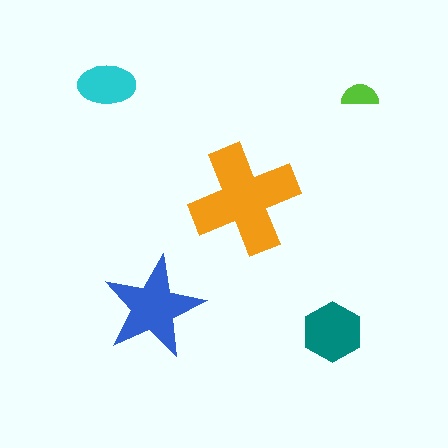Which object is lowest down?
The teal hexagon is bottommost.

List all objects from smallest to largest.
The lime semicircle, the cyan ellipse, the teal hexagon, the blue star, the orange cross.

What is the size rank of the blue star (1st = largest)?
2nd.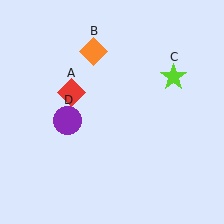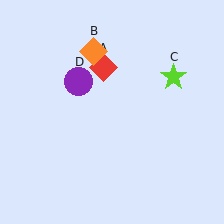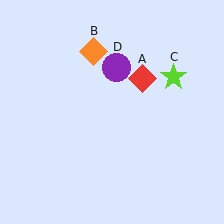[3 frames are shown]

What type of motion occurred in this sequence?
The red diamond (object A), purple circle (object D) rotated clockwise around the center of the scene.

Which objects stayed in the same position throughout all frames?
Orange diamond (object B) and lime star (object C) remained stationary.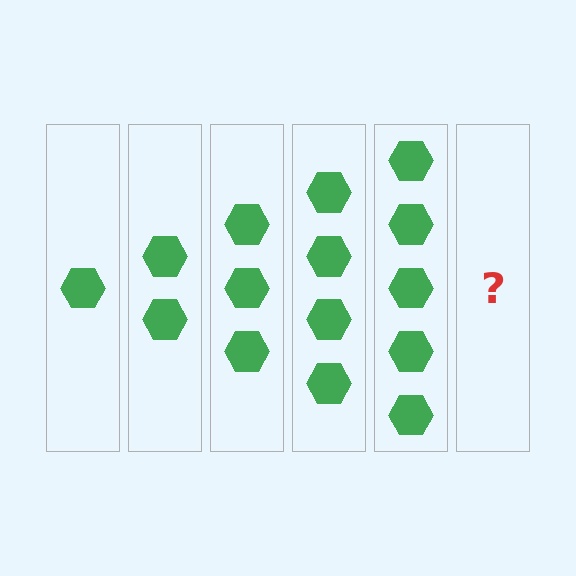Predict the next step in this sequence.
The next step is 6 hexagons.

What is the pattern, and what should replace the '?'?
The pattern is that each step adds one more hexagon. The '?' should be 6 hexagons.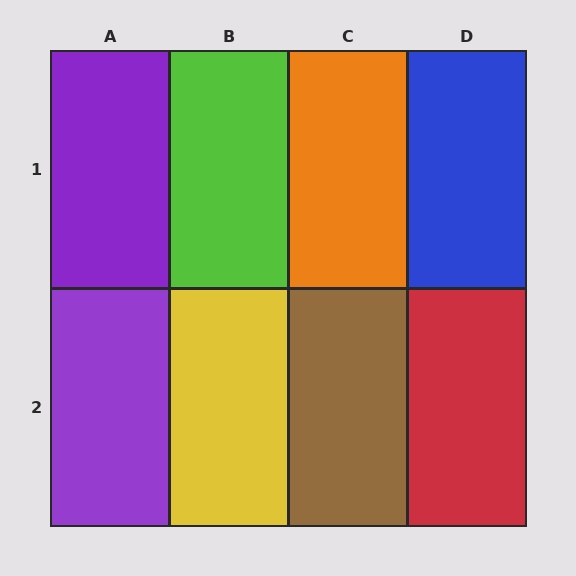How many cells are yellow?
1 cell is yellow.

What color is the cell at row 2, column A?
Purple.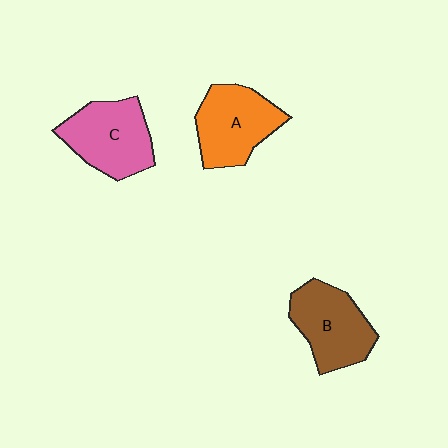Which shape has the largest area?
Shape C (pink).